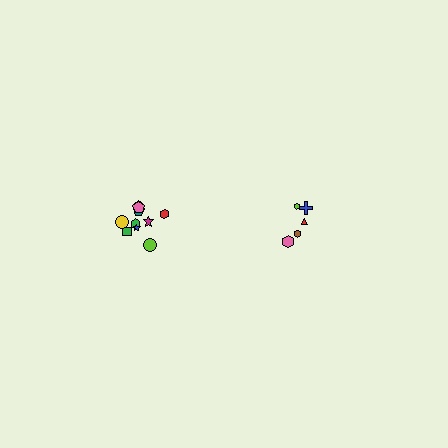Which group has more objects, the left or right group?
The left group.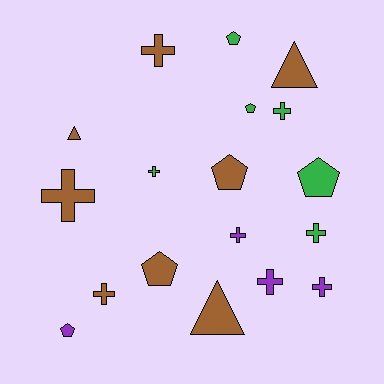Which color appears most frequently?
Brown, with 8 objects.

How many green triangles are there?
There are no green triangles.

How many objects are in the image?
There are 18 objects.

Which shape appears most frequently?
Cross, with 9 objects.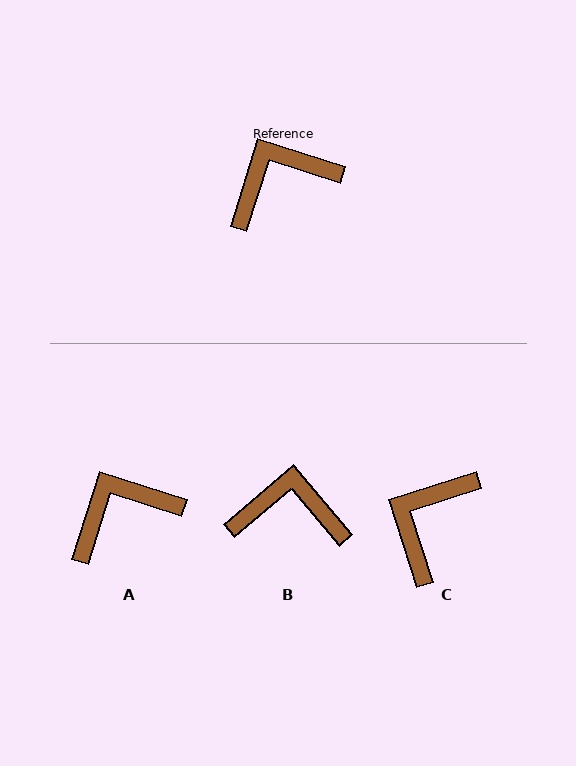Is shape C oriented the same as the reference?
No, it is off by about 35 degrees.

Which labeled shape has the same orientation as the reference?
A.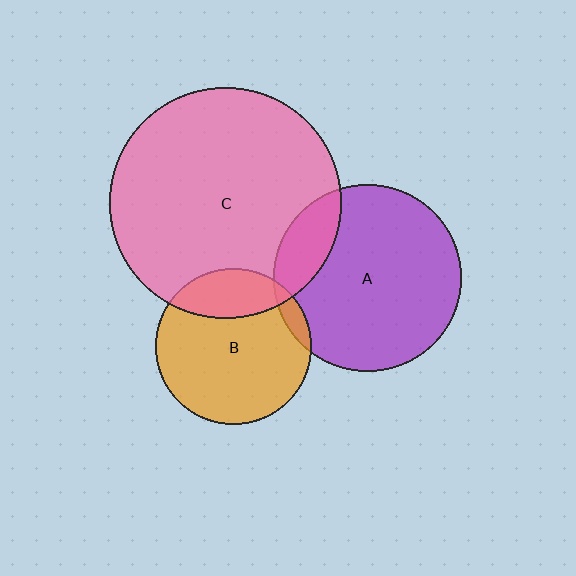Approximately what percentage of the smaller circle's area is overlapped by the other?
Approximately 25%.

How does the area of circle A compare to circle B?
Approximately 1.4 times.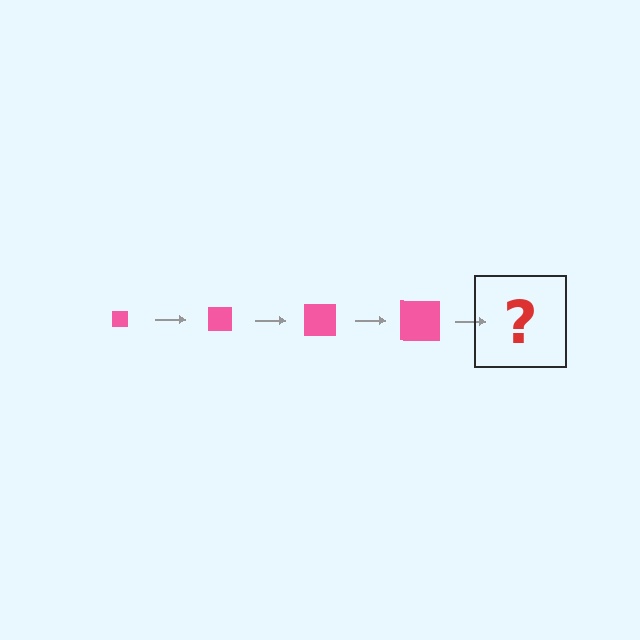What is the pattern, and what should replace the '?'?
The pattern is that the square gets progressively larger each step. The '?' should be a pink square, larger than the previous one.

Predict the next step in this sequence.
The next step is a pink square, larger than the previous one.